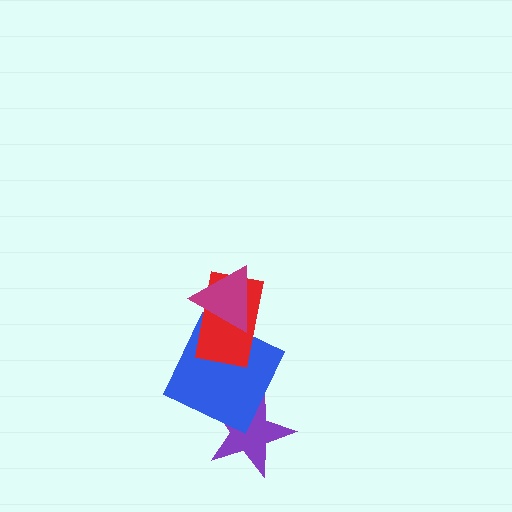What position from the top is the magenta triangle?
The magenta triangle is 1st from the top.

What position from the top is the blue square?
The blue square is 3rd from the top.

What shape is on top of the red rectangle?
The magenta triangle is on top of the red rectangle.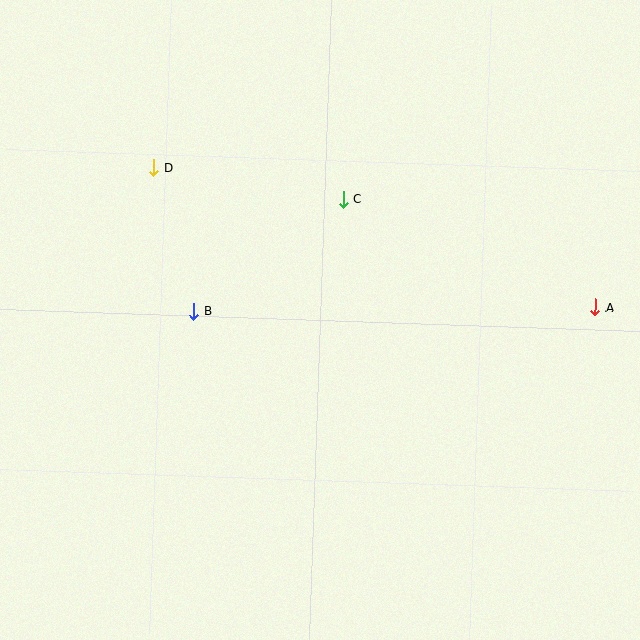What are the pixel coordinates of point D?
Point D is at (154, 167).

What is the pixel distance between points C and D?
The distance between C and D is 192 pixels.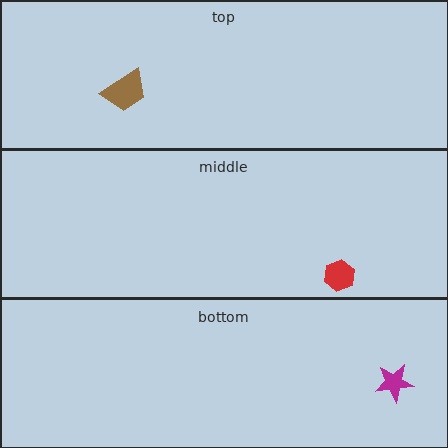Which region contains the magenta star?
The bottom region.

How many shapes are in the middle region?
1.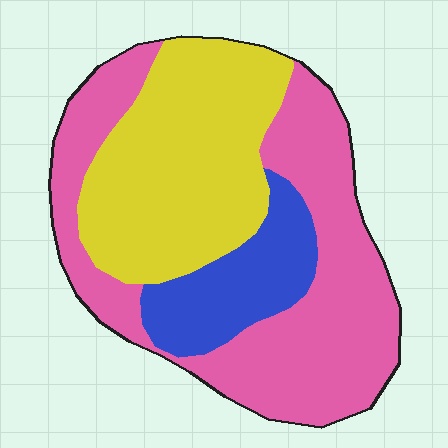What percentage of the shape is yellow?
Yellow covers around 35% of the shape.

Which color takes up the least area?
Blue, at roughly 15%.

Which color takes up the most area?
Pink, at roughly 50%.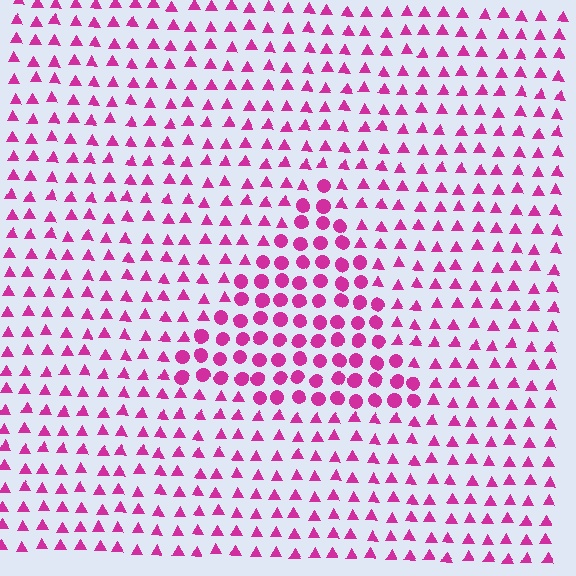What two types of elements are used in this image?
The image uses circles inside the triangle region and triangles outside it.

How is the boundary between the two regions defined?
The boundary is defined by a change in element shape: circles inside vs. triangles outside. All elements share the same color and spacing.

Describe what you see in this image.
The image is filled with small magenta elements arranged in a uniform grid. A triangle-shaped region contains circles, while the surrounding area contains triangles. The boundary is defined purely by the change in element shape.